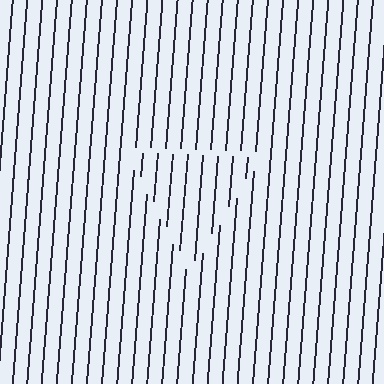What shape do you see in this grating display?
An illusory triangle. The interior of the shape contains the same grating, shifted by half a period — the contour is defined by the phase discontinuity where line-ends from the inner and outer gratings abut.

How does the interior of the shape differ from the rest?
The interior of the shape contains the same grating, shifted by half a period — the contour is defined by the phase discontinuity where line-ends from the inner and outer gratings abut.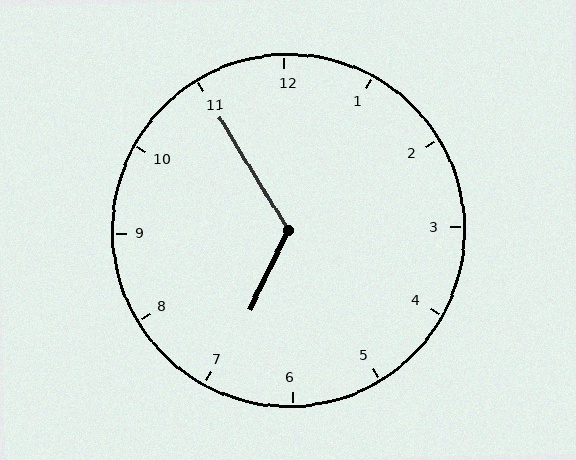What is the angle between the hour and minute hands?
Approximately 122 degrees.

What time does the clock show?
6:55.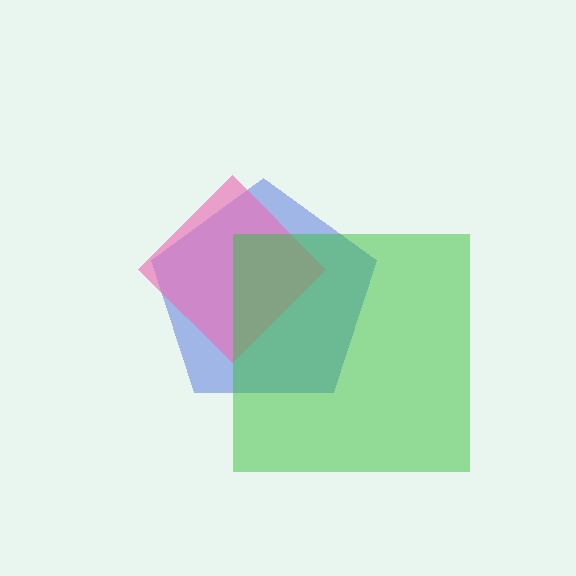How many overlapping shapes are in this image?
There are 3 overlapping shapes in the image.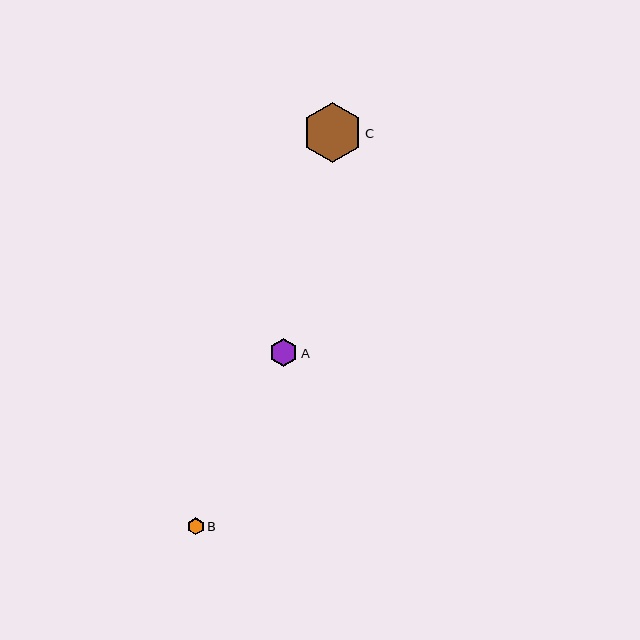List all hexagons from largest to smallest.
From largest to smallest: C, A, B.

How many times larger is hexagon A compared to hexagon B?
Hexagon A is approximately 1.7 times the size of hexagon B.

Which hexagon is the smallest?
Hexagon B is the smallest with a size of approximately 17 pixels.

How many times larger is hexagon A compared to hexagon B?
Hexagon A is approximately 1.7 times the size of hexagon B.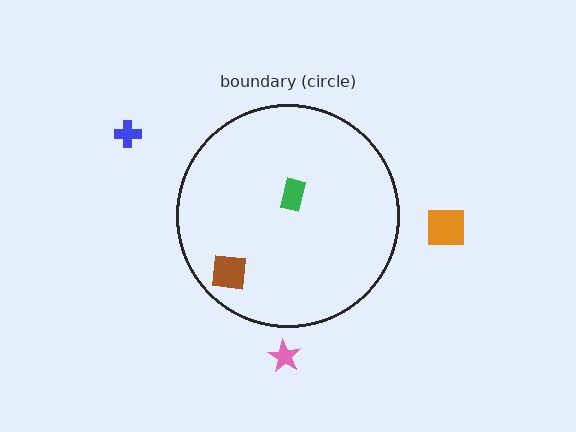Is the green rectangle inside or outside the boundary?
Inside.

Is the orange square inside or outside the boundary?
Outside.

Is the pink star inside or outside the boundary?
Outside.